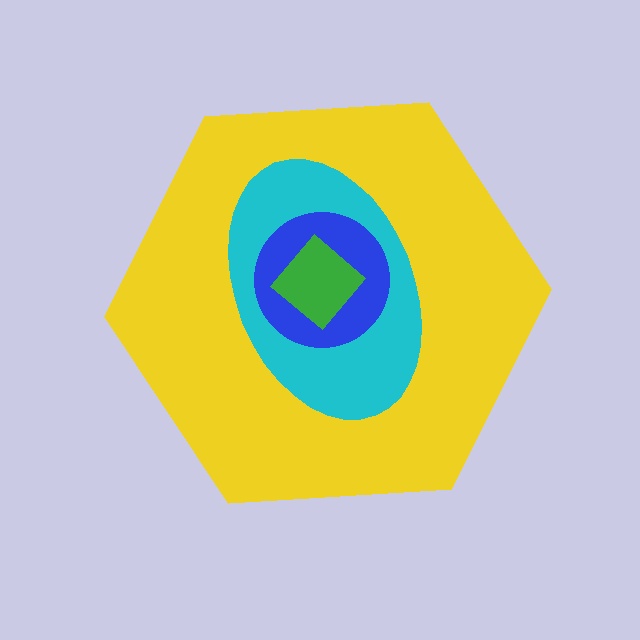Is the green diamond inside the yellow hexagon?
Yes.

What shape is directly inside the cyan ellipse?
The blue circle.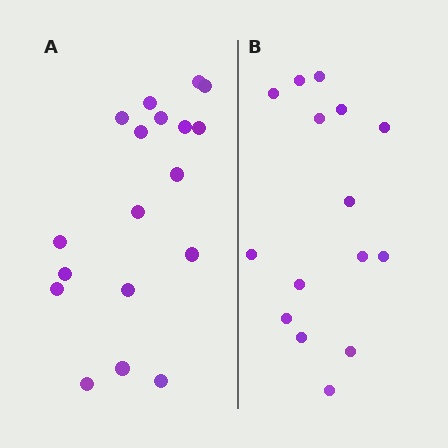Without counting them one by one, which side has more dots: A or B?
Region A (the left region) has more dots.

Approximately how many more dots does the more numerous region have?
Region A has just a few more — roughly 2 or 3 more dots than region B.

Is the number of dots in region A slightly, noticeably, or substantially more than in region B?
Region A has only slightly more — the two regions are fairly close. The ratio is roughly 1.2 to 1.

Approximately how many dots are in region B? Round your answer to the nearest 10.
About 20 dots. (The exact count is 15, which rounds to 20.)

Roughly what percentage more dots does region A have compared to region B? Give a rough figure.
About 20% more.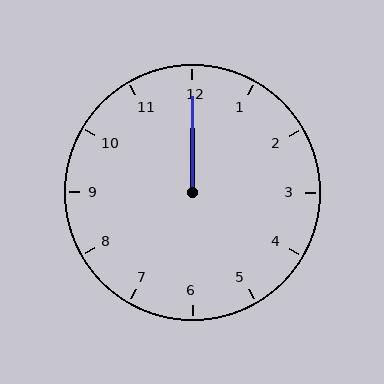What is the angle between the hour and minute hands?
Approximately 0 degrees.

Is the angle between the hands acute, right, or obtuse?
It is acute.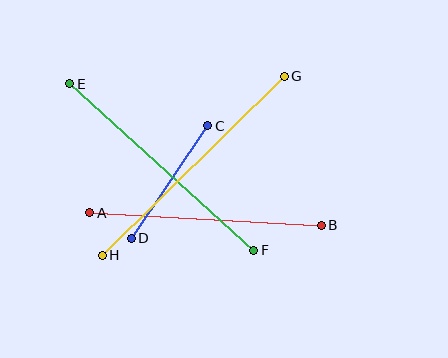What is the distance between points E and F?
The distance is approximately 248 pixels.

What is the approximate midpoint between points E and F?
The midpoint is at approximately (162, 167) pixels.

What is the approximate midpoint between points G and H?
The midpoint is at approximately (193, 166) pixels.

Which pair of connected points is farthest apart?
Points G and H are farthest apart.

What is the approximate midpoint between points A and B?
The midpoint is at approximately (205, 219) pixels.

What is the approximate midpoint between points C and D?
The midpoint is at approximately (169, 182) pixels.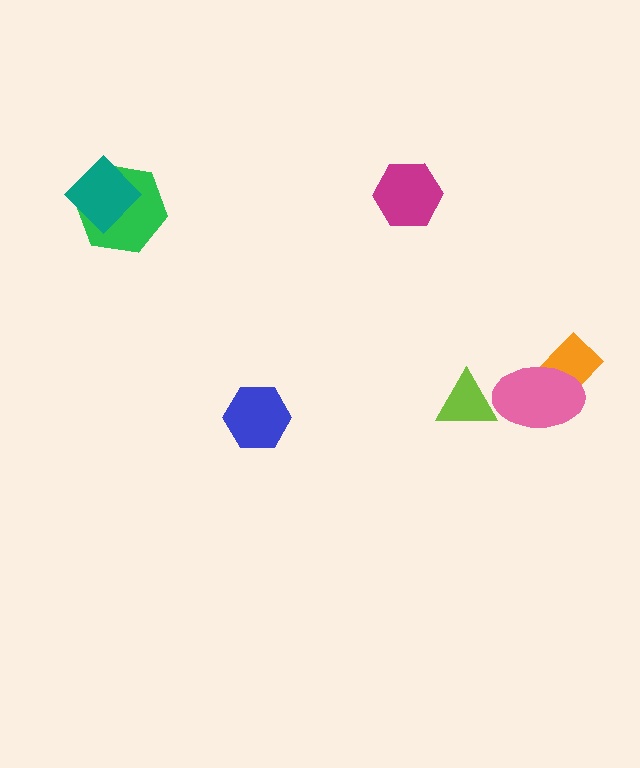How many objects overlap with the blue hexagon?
0 objects overlap with the blue hexagon.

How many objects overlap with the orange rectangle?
1 object overlaps with the orange rectangle.